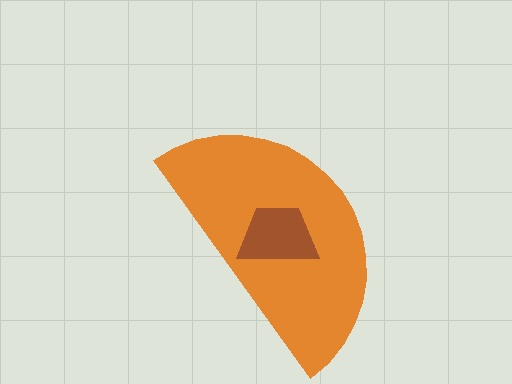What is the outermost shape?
The orange semicircle.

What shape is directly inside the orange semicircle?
The brown trapezoid.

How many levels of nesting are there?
2.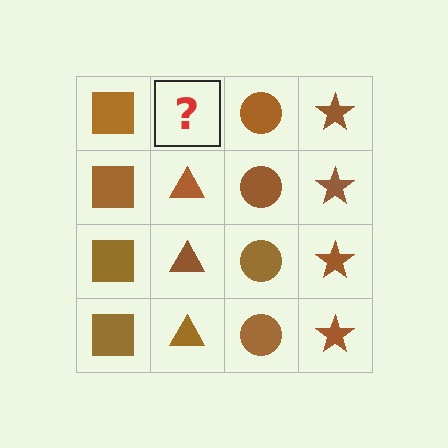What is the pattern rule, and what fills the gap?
The rule is that each column has a consistent shape. The gap should be filled with a brown triangle.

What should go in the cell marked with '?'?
The missing cell should contain a brown triangle.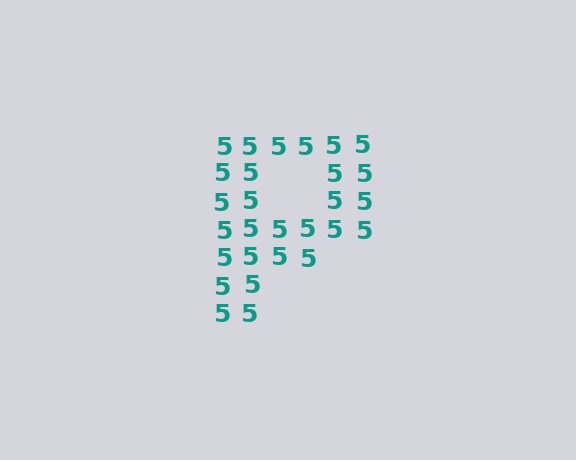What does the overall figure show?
The overall figure shows the letter P.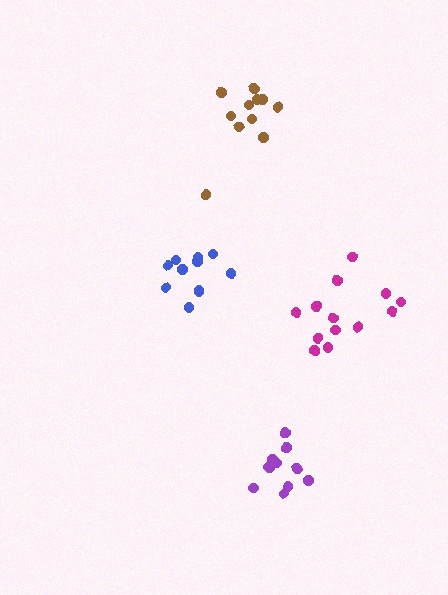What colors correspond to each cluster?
The clusters are colored: magenta, brown, blue, purple.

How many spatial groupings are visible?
There are 4 spatial groupings.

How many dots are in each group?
Group 1: 13 dots, Group 2: 11 dots, Group 3: 11 dots, Group 4: 11 dots (46 total).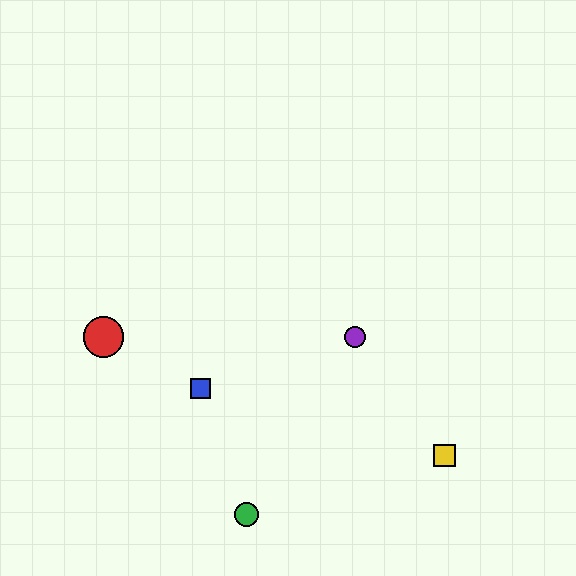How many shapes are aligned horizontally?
2 shapes (the red circle, the purple circle) are aligned horizontally.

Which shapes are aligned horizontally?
The red circle, the purple circle are aligned horizontally.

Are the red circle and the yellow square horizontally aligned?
No, the red circle is at y≈337 and the yellow square is at y≈456.